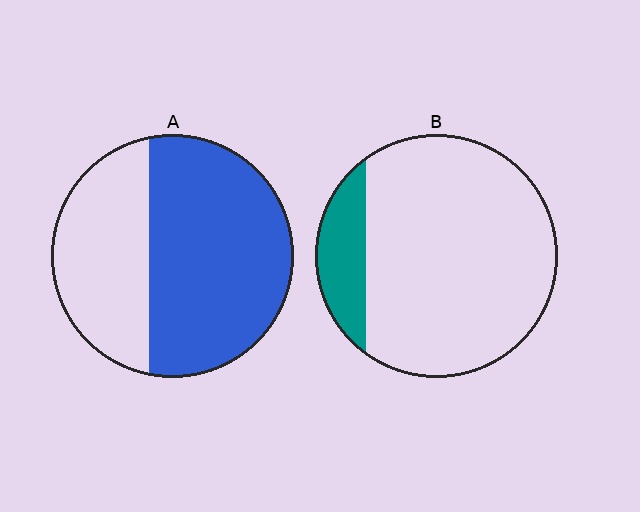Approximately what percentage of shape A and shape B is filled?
A is approximately 60% and B is approximately 15%.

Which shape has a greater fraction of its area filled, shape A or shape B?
Shape A.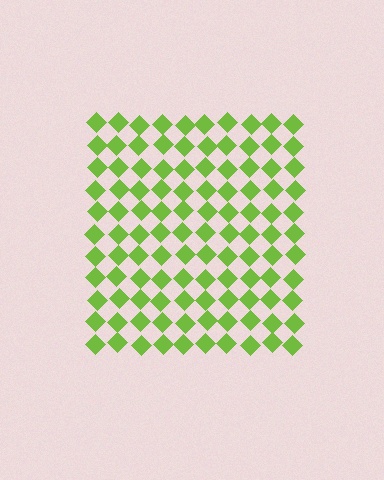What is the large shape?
The large shape is a square.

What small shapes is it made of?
It is made of small diamonds.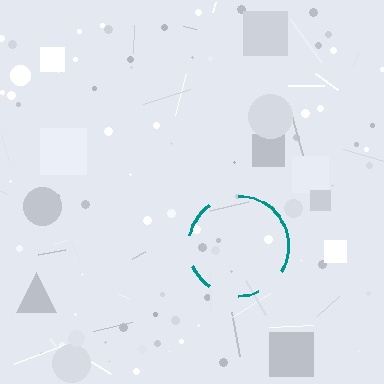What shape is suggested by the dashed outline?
The dashed outline suggests a circle.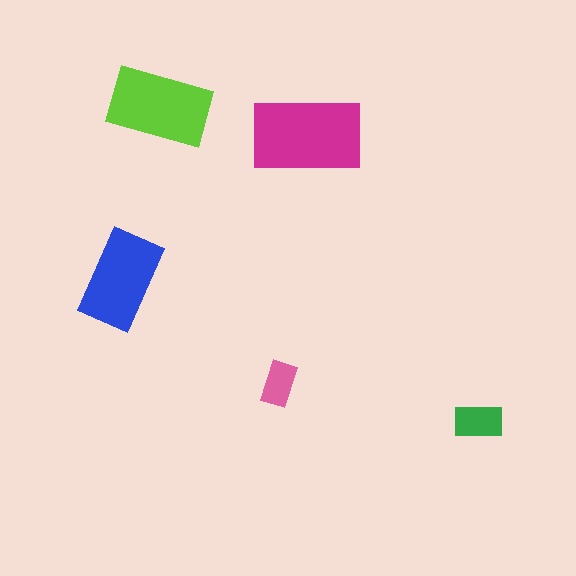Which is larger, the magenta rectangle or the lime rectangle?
The magenta one.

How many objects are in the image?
There are 5 objects in the image.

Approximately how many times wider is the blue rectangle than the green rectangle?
About 2 times wider.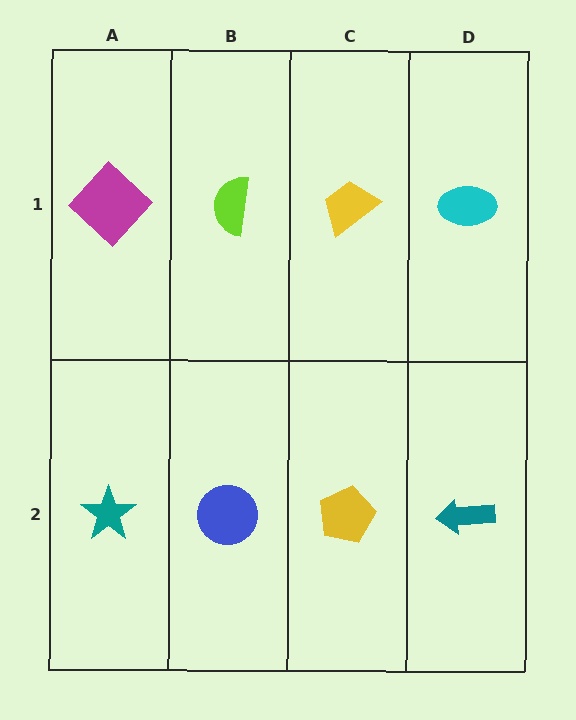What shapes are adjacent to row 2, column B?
A lime semicircle (row 1, column B), a teal star (row 2, column A), a yellow pentagon (row 2, column C).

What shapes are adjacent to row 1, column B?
A blue circle (row 2, column B), a magenta diamond (row 1, column A), a yellow trapezoid (row 1, column C).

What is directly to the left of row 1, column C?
A lime semicircle.